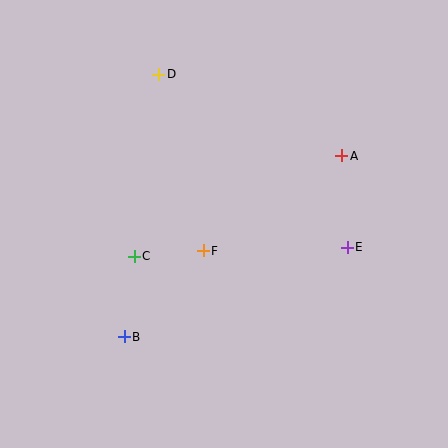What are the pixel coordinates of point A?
Point A is at (342, 156).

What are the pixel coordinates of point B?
Point B is at (124, 337).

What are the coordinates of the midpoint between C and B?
The midpoint between C and B is at (129, 297).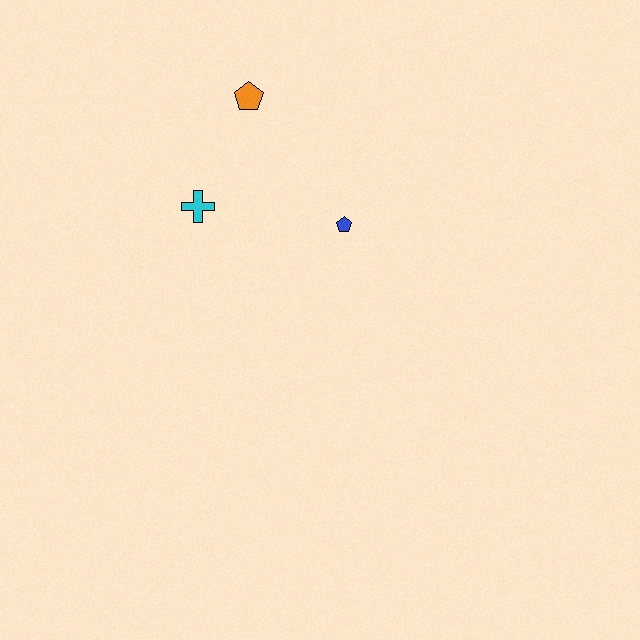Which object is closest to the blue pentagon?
The cyan cross is closest to the blue pentagon.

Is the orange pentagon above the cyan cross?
Yes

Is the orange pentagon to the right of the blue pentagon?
No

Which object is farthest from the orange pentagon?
The blue pentagon is farthest from the orange pentagon.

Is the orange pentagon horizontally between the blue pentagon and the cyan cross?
Yes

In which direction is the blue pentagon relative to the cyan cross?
The blue pentagon is to the right of the cyan cross.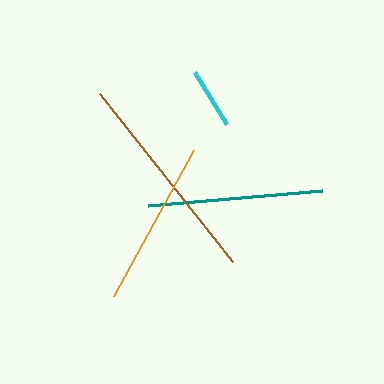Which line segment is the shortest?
The cyan line is the shortest at approximately 61 pixels.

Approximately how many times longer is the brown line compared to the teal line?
The brown line is approximately 1.2 times the length of the teal line.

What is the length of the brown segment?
The brown segment is approximately 214 pixels long.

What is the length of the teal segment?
The teal segment is approximately 175 pixels long.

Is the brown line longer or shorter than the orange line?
The brown line is longer than the orange line.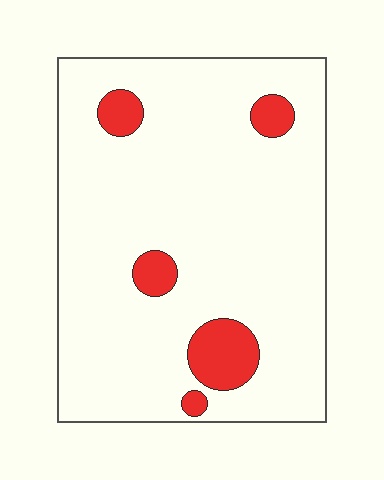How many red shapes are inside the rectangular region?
5.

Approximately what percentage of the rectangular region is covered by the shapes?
Approximately 10%.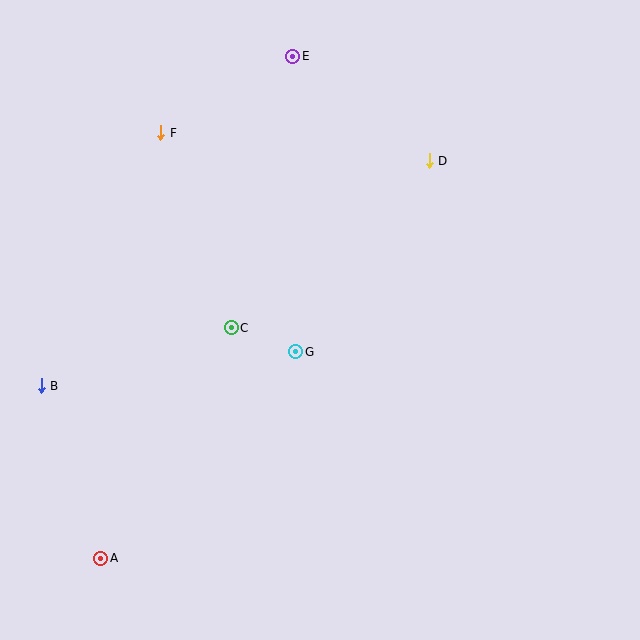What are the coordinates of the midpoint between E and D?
The midpoint between E and D is at (361, 108).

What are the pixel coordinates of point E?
Point E is at (293, 56).